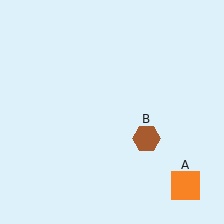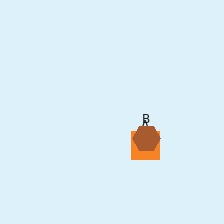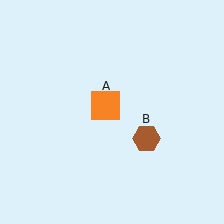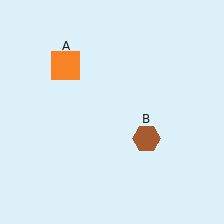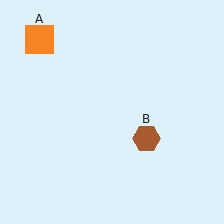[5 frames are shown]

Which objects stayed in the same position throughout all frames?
Brown hexagon (object B) remained stationary.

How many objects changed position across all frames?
1 object changed position: orange square (object A).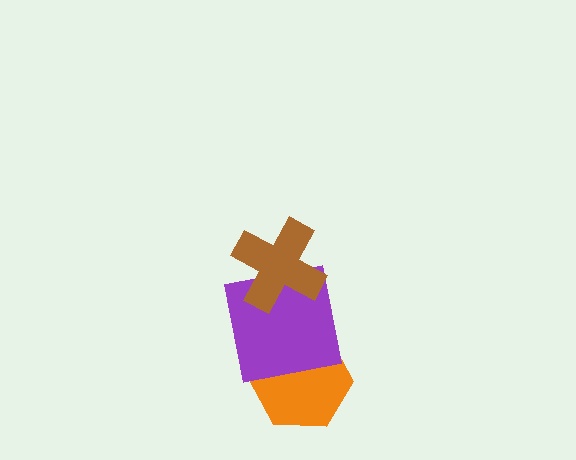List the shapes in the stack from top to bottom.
From top to bottom: the brown cross, the purple square, the orange hexagon.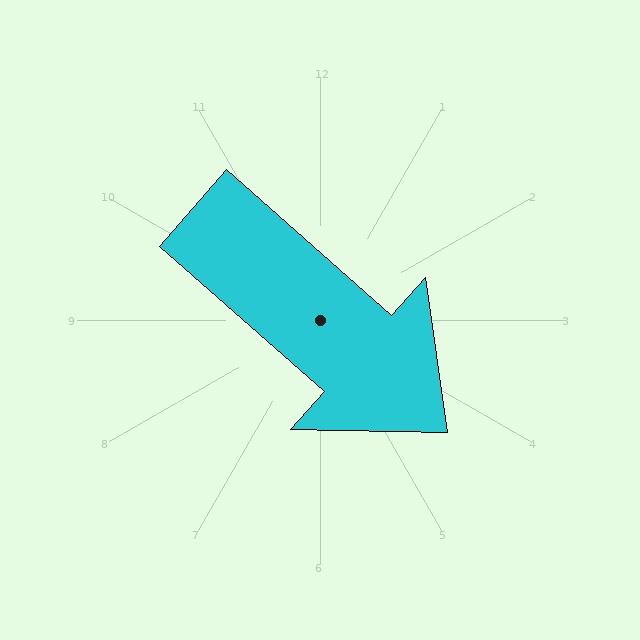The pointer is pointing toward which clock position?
Roughly 4 o'clock.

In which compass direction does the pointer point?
Southeast.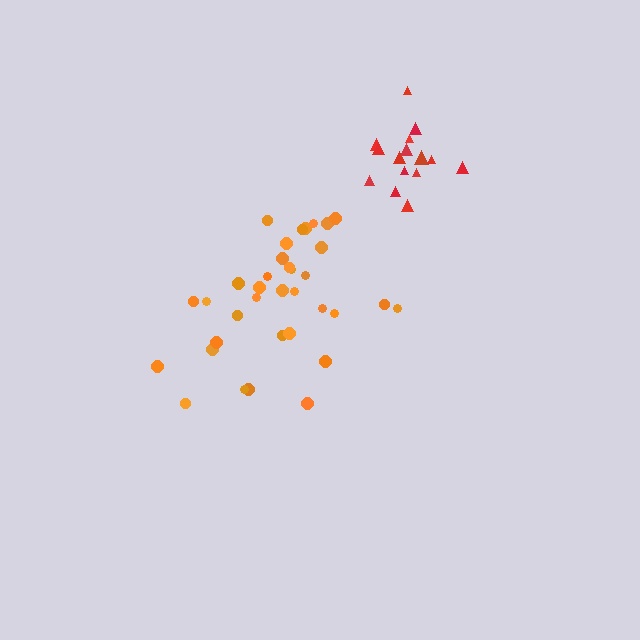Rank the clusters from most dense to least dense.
red, orange.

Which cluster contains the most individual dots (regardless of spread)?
Orange (35).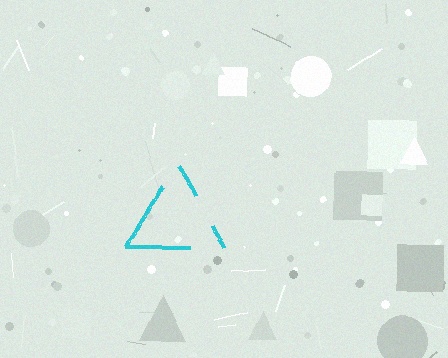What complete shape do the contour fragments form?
The contour fragments form a triangle.